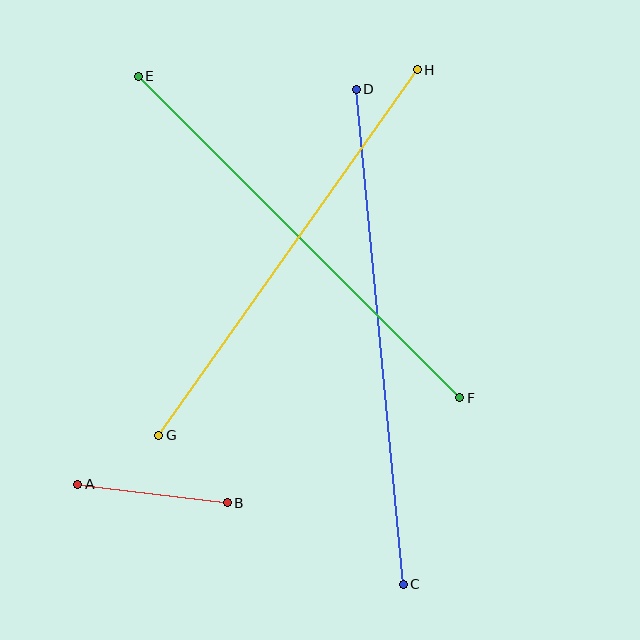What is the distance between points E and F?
The distance is approximately 455 pixels.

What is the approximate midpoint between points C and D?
The midpoint is at approximately (380, 337) pixels.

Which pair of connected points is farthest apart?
Points C and D are farthest apart.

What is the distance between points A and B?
The distance is approximately 150 pixels.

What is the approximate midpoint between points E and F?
The midpoint is at approximately (299, 237) pixels.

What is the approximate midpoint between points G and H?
The midpoint is at approximately (288, 253) pixels.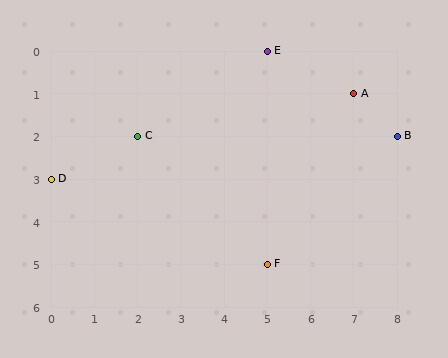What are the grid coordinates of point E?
Point E is at grid coordinates (5, 0).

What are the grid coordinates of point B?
Point B is at grid coordinates (8, 2).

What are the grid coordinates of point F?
Point F is at grid coordinates (5, 5).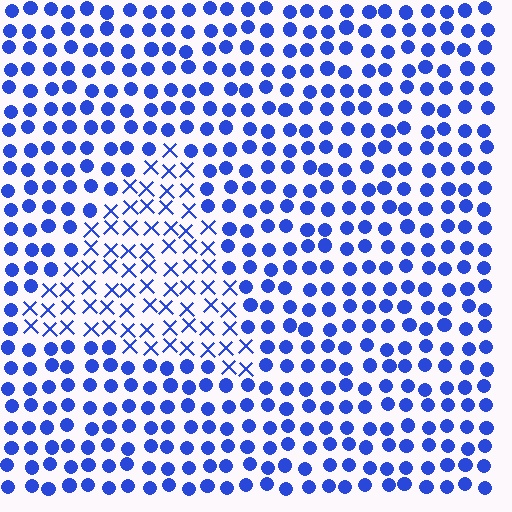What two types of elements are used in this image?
The image uses X marks inside the triangle region and circles outside it.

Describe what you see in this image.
The image is filled with small blue elements arranged in a uniform grid. A triangle-shaped region contains X marks, while the surrounding area contains circles. The boundary is defined purely by the change in element shape.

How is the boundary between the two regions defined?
The boundary is defined by a change in element shape: X marks inside vs. circles outside. All elements share the same color and spacing.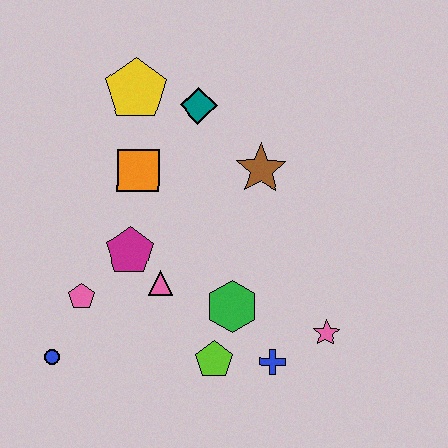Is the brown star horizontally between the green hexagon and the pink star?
Yes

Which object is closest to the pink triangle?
The magenta pentagon is closest to the pink triangle.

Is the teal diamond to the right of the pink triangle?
Yes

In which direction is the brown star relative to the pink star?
The brown star is above the pink star.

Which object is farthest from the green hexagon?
The yellow pentagon is farthest from the green hexagon.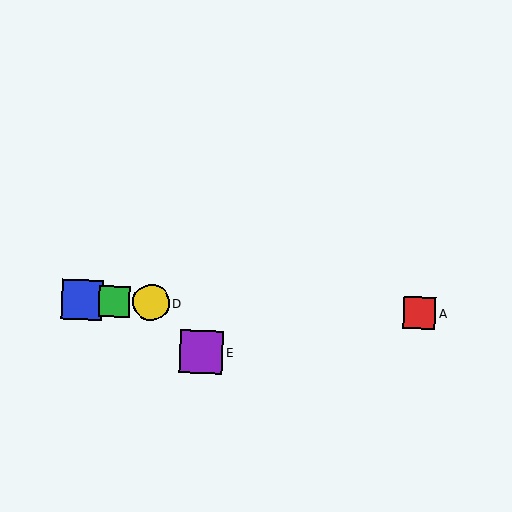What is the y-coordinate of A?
Object A is at y≈313.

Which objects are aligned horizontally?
Objects A, B, C, D are aligned horizontally.